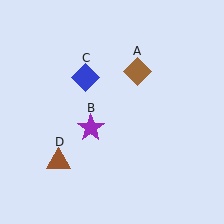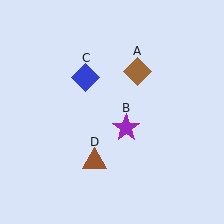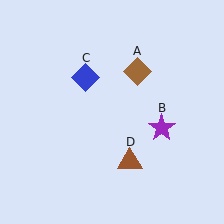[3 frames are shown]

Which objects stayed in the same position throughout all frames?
Brown diamond (object A) and blue diamond (object C) remained stationary.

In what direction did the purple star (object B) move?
The purple star (object B) moved right.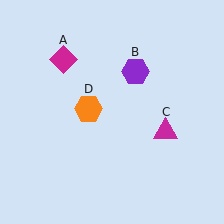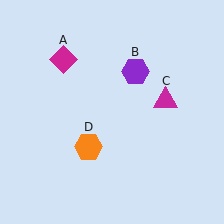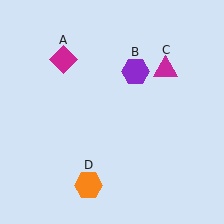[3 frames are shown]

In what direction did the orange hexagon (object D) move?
The orange hexagon (object D) moved down.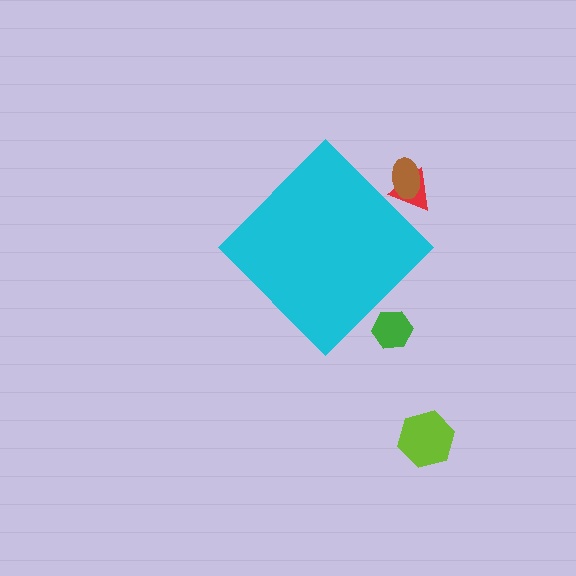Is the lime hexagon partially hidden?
No, the lime hexagon is fully visible.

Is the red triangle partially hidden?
Yes, the red triangle is partially hidden behind the cyan diamond.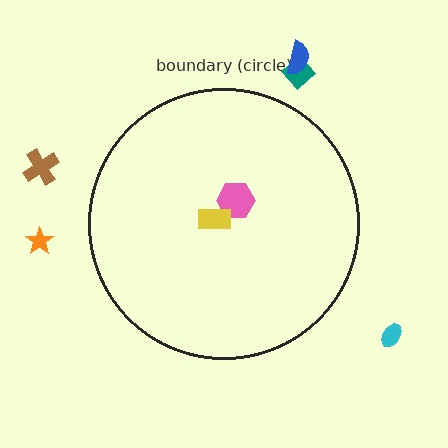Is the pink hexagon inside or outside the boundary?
Inside.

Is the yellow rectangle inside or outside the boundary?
Inside.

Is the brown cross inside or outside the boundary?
Outside.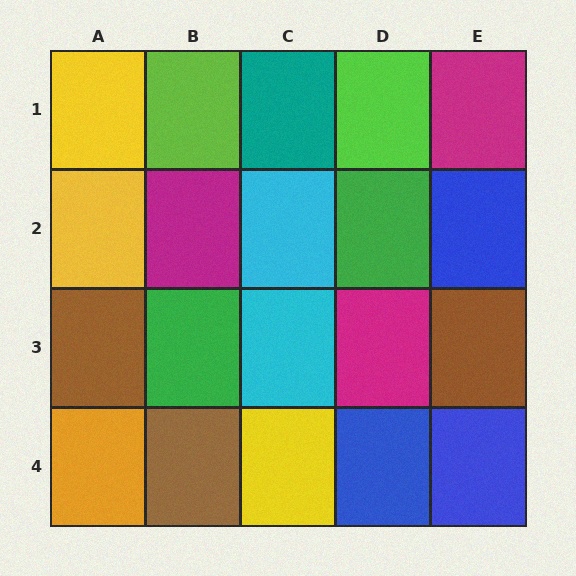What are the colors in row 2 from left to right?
Yellow, magenta, cyan, green, blue.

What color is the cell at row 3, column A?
Brown.